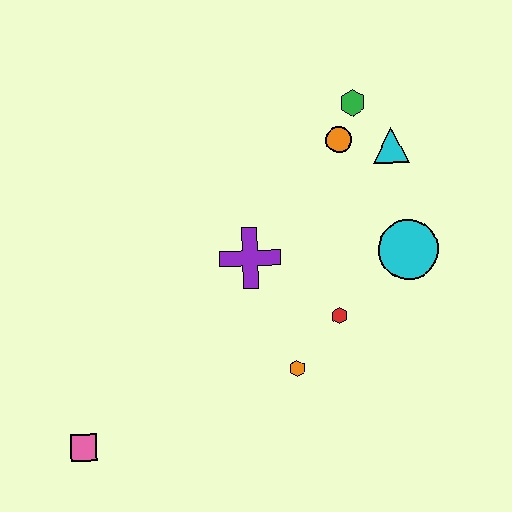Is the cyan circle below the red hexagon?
No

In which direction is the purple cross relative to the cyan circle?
The purple cross is to the left of the cyan circle.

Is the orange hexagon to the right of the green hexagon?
No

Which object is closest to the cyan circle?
The red hexagon is closest to the cyan circle.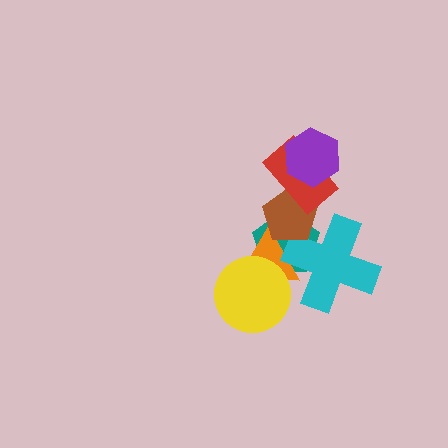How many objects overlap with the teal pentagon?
4 objects overlap with the teal pentagon.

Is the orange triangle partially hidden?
Yes, it is partially covered by another shape.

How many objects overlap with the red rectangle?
2 objects overlap with the red rectangle.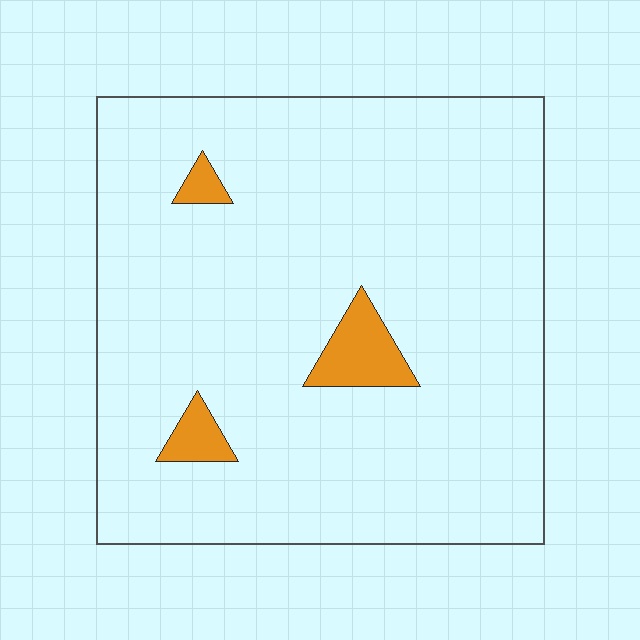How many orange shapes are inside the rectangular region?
3.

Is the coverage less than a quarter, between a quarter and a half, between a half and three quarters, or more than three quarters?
Less than a quarter.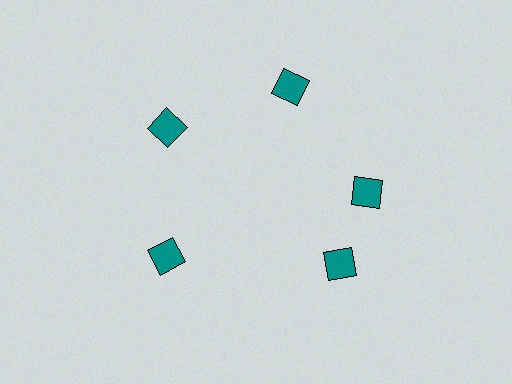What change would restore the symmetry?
The symmetry would be restored by rotating it back into even spacing with its neighbors so that all 5 diamonds sit at equal angles and equal distance from the center.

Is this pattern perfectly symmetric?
No. The 5 teal diamonds are arranged in a ring, but one element near the 5 o'clock position is rotated out of alignment along the ring, breaking the 5-fold rotational symmetry.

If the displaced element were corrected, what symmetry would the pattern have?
It would have 5-fold rotational symmetry — the pattern would map onto itself every 72 degrees.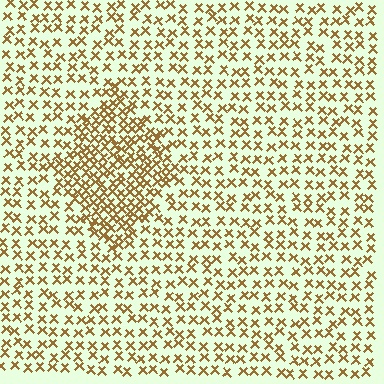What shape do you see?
I see a diamond.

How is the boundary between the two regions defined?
The boundary is defined by a change in element density (approximately 2.0x ratio). All elements are the same color, size, and shape.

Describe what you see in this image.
The image contains small brown elements arranged at two different densities. A diamond-shaped region is visible where the elements are more densely packed than the surrounding area.